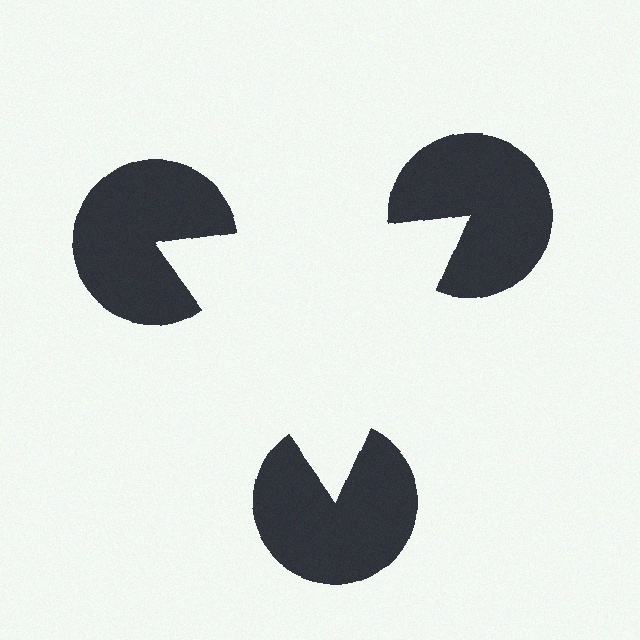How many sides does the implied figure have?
3 sides.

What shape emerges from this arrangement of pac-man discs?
An illusory triangle — its edges are inferred from the aligned wedge cuts in the pac-man discs, not physically drawn.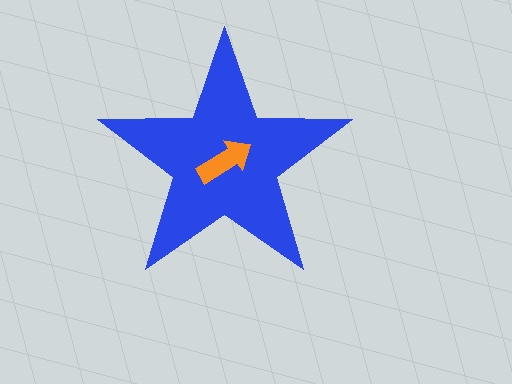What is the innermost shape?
The orange arrow.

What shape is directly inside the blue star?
The orange arrow.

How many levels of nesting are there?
2.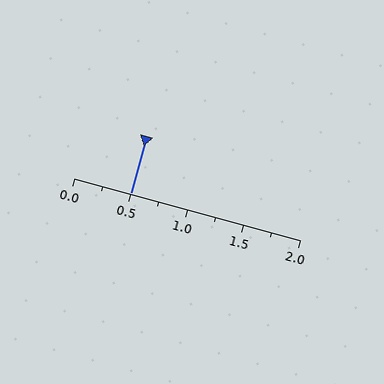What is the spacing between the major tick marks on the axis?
The major ticks are spaced 0.5 apart.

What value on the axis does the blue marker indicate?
The marker indicates approximately 0.5.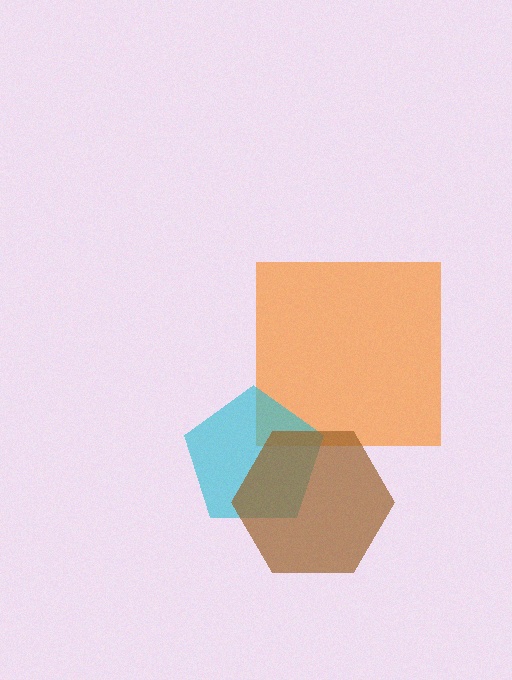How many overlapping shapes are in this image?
There are 3 overlapping shapes in the image.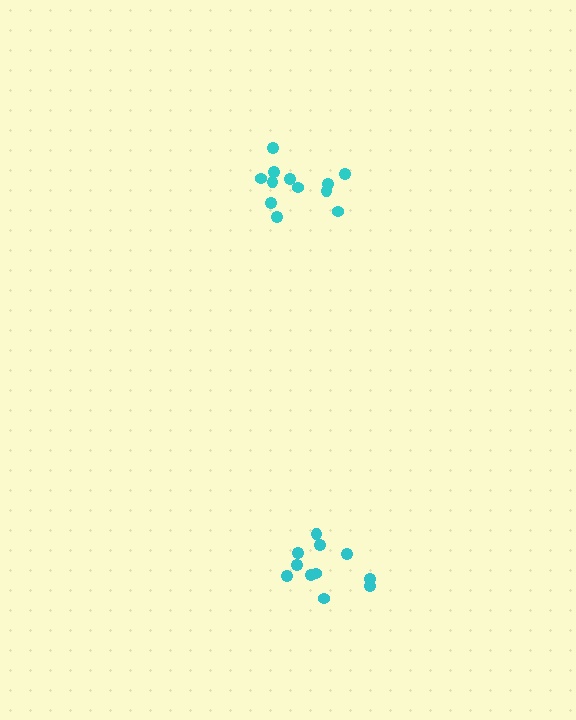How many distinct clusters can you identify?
There are 2 distinct clusters.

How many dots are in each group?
Group 1: 11 dots, Group 2: 12 dots (23 total).